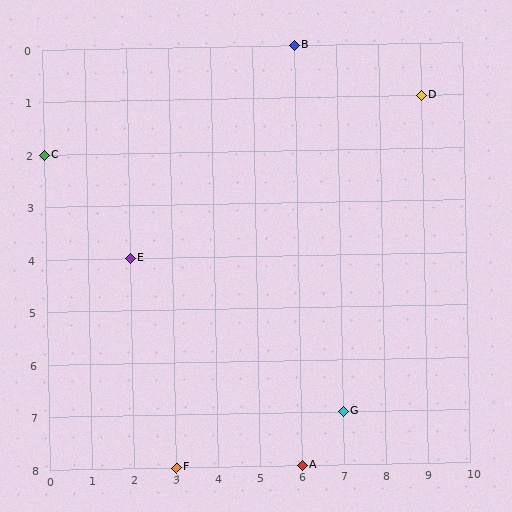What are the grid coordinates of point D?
Point D is at grid coordinates (9, 1).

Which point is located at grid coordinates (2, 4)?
Point E is at (2, 4).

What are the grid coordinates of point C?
Point C is at grid coordinates (0, 2).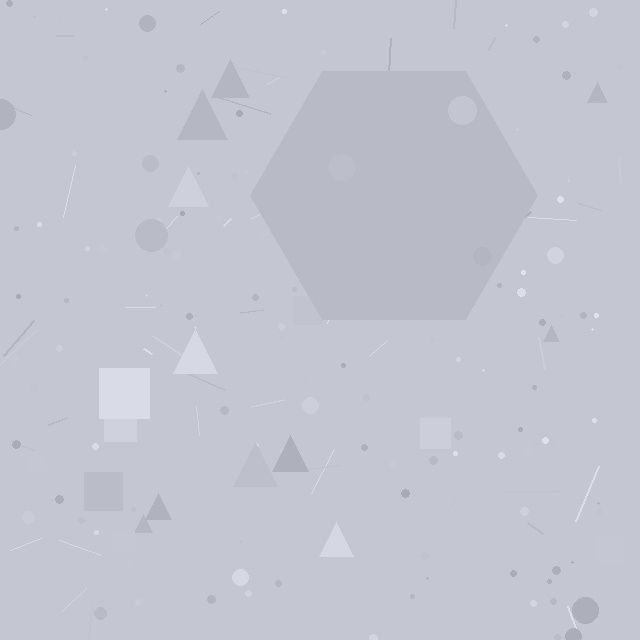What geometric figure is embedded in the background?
A hexagon is embedded in the background.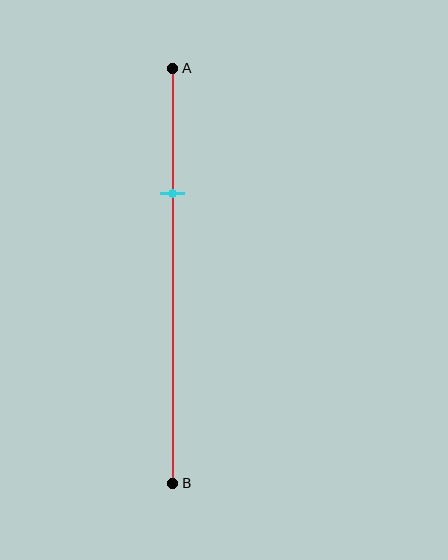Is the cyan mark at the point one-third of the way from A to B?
No, the mark is at about 30% from A, not at the 33% one-third point.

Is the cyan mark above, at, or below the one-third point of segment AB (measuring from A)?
The cyan mark is above the one-third point of segment AB.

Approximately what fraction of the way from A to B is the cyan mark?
The cyan mark is approximately 30% of the way from A to B.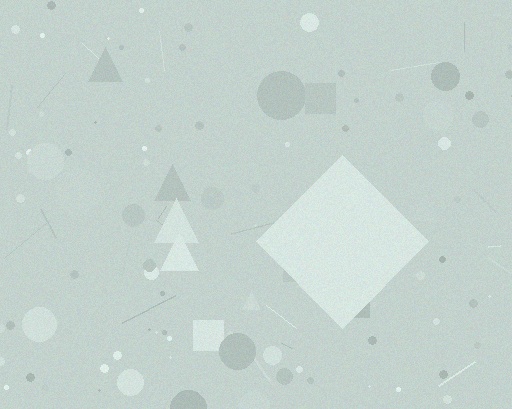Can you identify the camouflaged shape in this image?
The camouflaged shape is a diamond.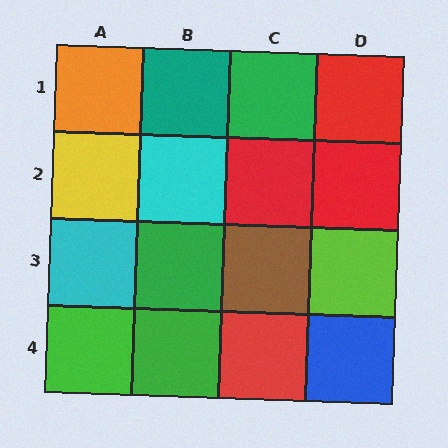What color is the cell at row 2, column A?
Yellow.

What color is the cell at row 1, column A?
Orange.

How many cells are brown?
1 cell is brown.